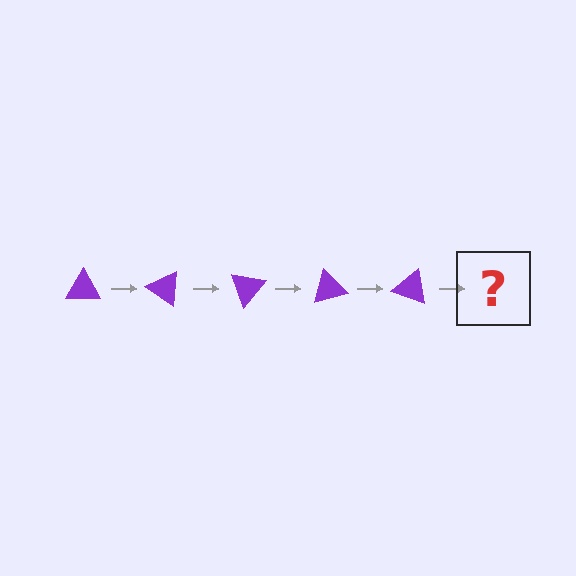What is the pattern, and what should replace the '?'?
The pattern is that the triangle rotates 35 degrees each step. The '?' should be a purple triangle rotated 175 degrees.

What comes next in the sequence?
The next element should be a purple triangle rotated 175 degrees.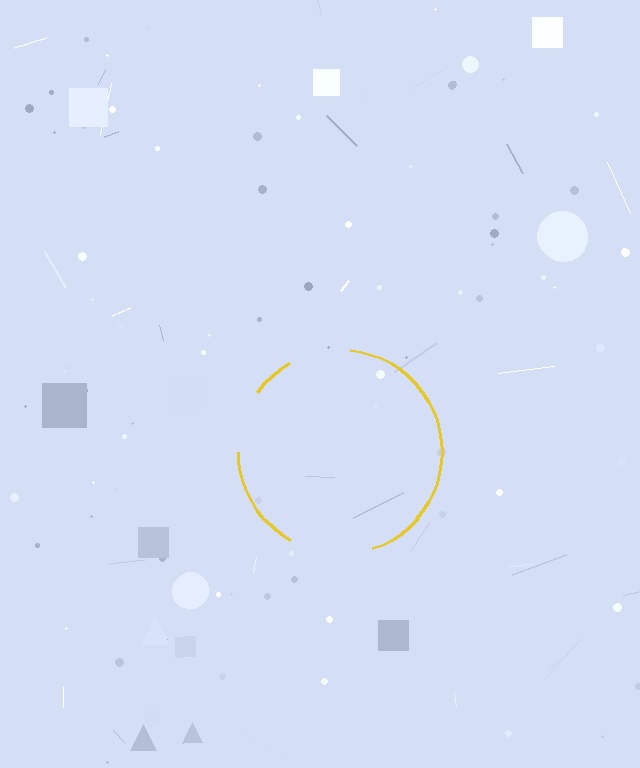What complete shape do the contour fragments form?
The contour fragments form a circle.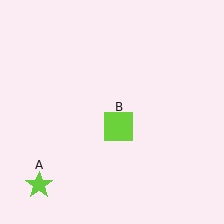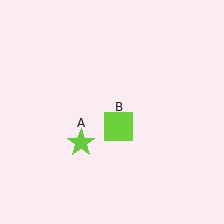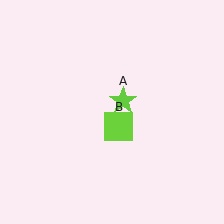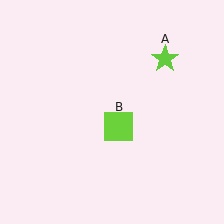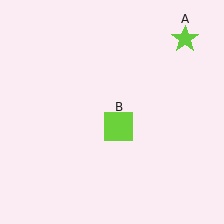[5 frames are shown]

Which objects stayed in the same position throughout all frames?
Lime square (object B) remained stationary.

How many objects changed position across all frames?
1 object changed position: lime star (object A).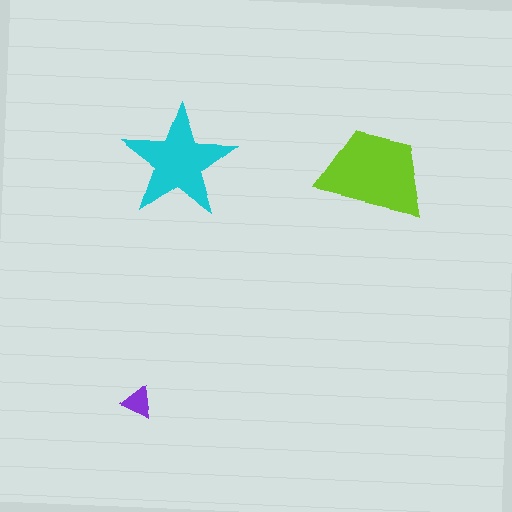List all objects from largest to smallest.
The lime trapezoid, the cyan star, the purple triangle.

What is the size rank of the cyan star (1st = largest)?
2nd.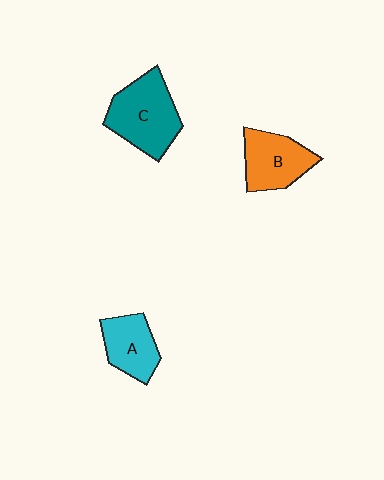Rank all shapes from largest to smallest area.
From largest to smallest: C (teal), B (orange), A (cyan).